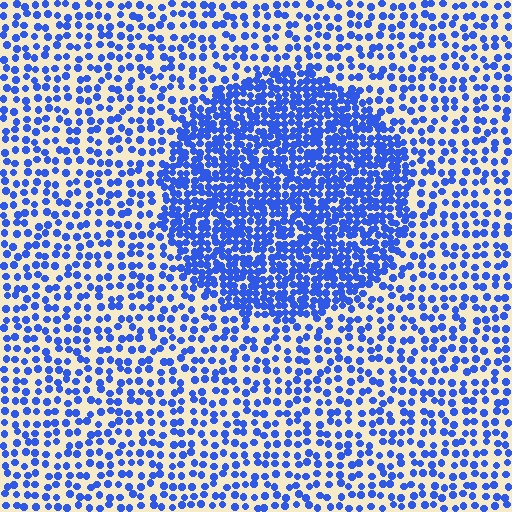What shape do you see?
I see a circle.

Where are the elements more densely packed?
The elements are more densely packed inside the circle boundary.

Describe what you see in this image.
The image contains small blue elements arranged at two different densities. A circle-shaped region is visible where the elements are more densely packed than the surrounding area.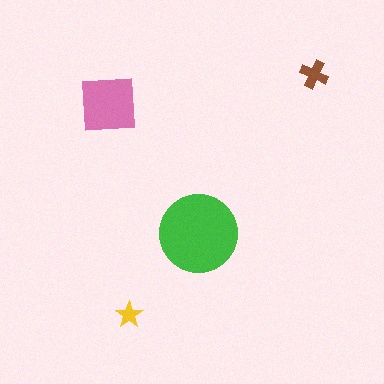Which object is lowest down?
The yellow star is bottommost.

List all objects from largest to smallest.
The green circle, the pink square, the brown cross, the yellow star.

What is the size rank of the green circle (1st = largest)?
1st.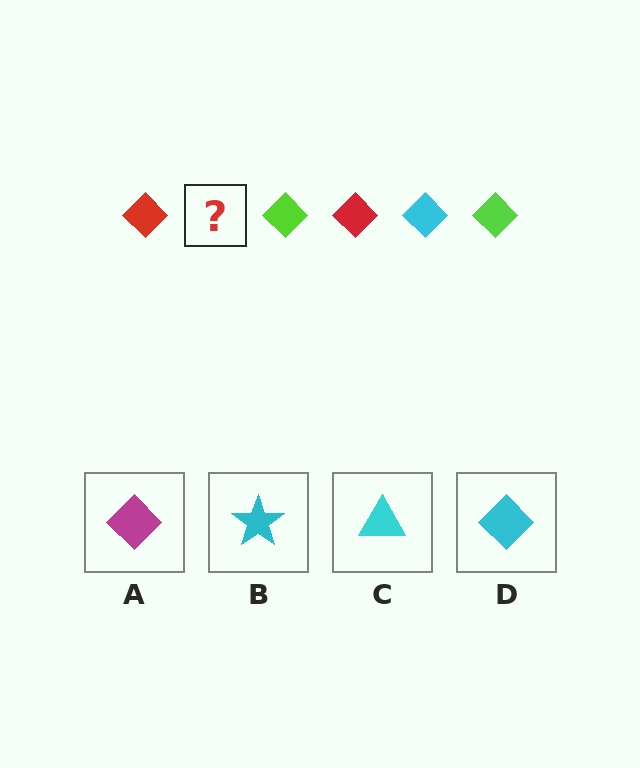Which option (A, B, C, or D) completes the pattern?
D.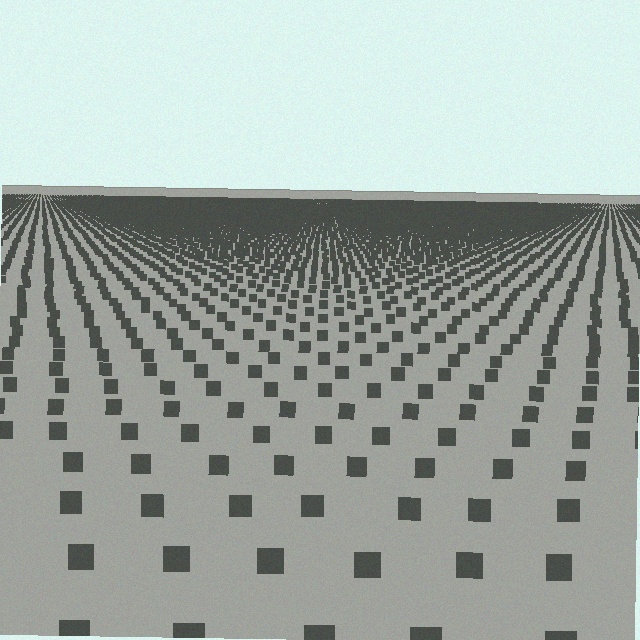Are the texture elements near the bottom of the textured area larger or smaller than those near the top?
Larger. Near the bottom, elements are closer to the viewer and appear at a bigger on-screen size.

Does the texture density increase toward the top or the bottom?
Density increases toward the top.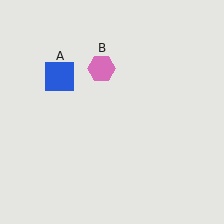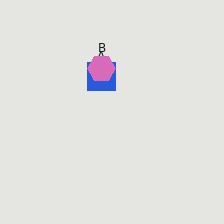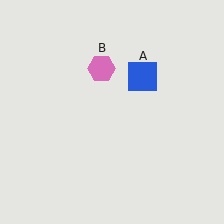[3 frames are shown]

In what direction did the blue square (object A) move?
The blue square (object A) moved right.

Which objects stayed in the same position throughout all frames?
Pink hexagon (object B) remained stationary.